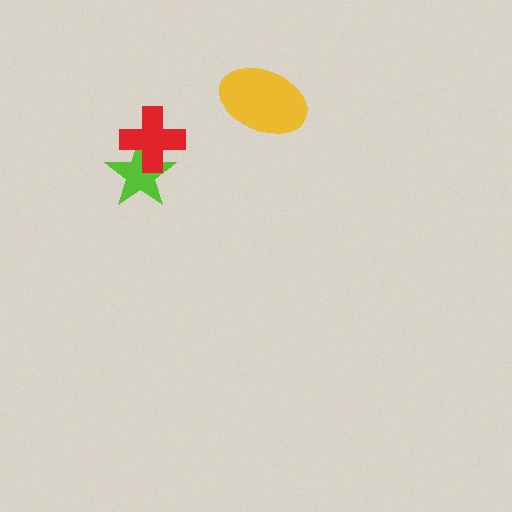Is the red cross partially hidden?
No, no other shape covers it.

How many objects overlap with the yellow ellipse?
0 objects overlap with the yellow ellipse.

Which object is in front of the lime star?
The red cross is in front of the lime star.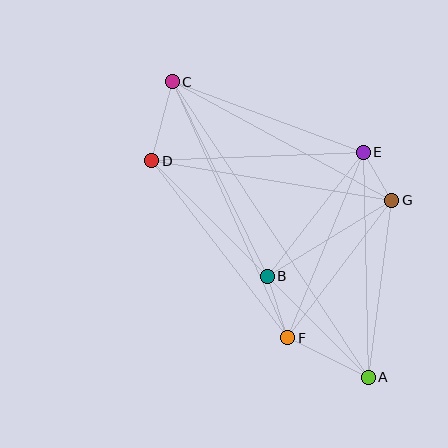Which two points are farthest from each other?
Points A and C are farthest from each other.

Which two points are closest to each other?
Points E and G are closest to each other.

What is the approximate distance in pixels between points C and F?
The distance between C and F is approximately 281 pixels.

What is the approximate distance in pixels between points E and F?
The distance between E and F is approximately 200 pixels.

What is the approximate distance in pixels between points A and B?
The distance between A and B is approximately 143 pixels.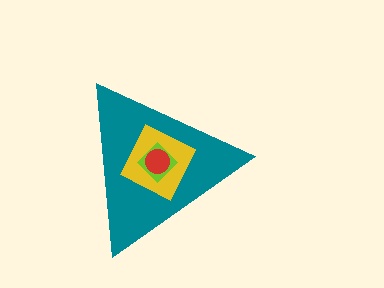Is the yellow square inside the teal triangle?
Yes.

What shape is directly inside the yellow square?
The lime diamond.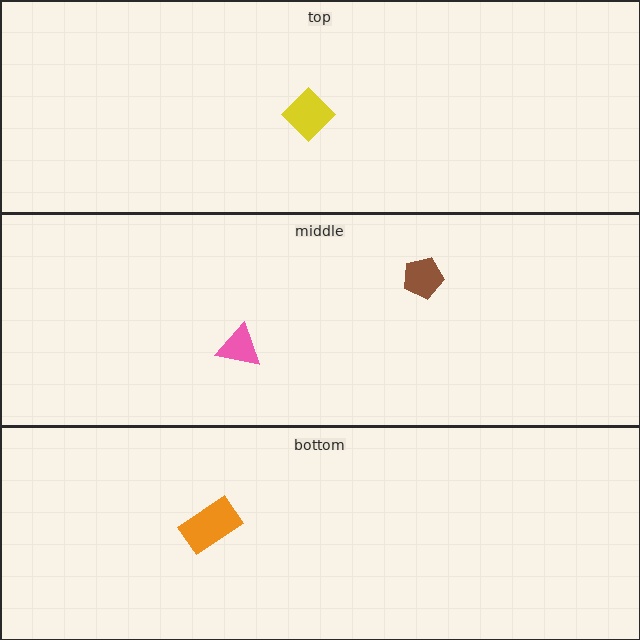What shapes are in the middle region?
The brown pentagon, the pink triangle.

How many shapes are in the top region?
1.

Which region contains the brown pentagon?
The middle region.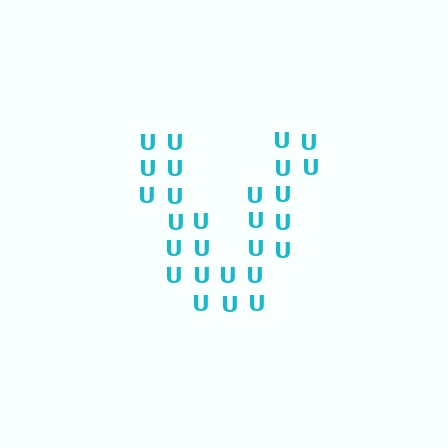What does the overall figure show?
The overall figure shows the letter V.